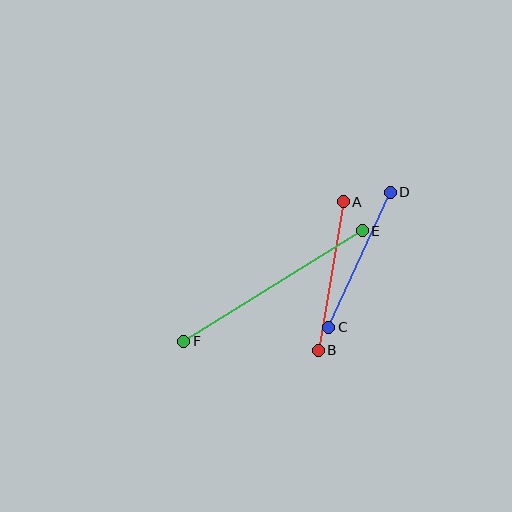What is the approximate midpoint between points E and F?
The midpoint is at approximately (273, 286) pixels.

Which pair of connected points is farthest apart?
Points E and F are farthest apart.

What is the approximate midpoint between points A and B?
The midpoint is at approximately (331, 276) pixels.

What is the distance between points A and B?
The distance is approximately 151 pixels.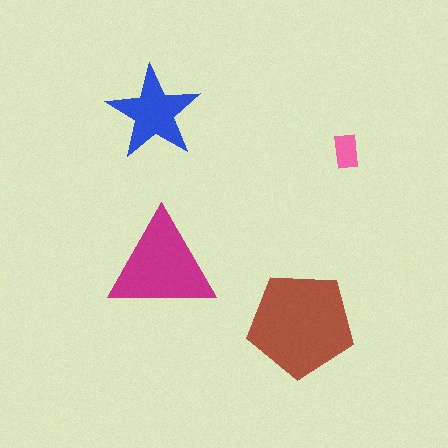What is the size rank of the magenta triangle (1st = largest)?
2nd.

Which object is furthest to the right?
The pink rectangle is rightmost.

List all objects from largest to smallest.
The brown pentagon, the magenta triangle, the blue star, the pink rectangle.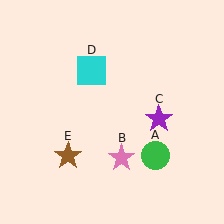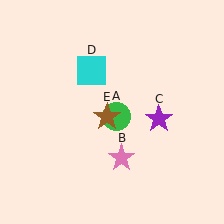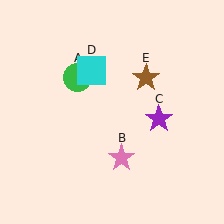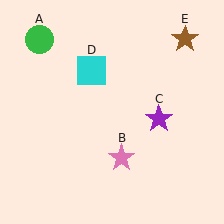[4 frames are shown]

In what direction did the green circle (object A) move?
The green circle (object A) moved up and to the left.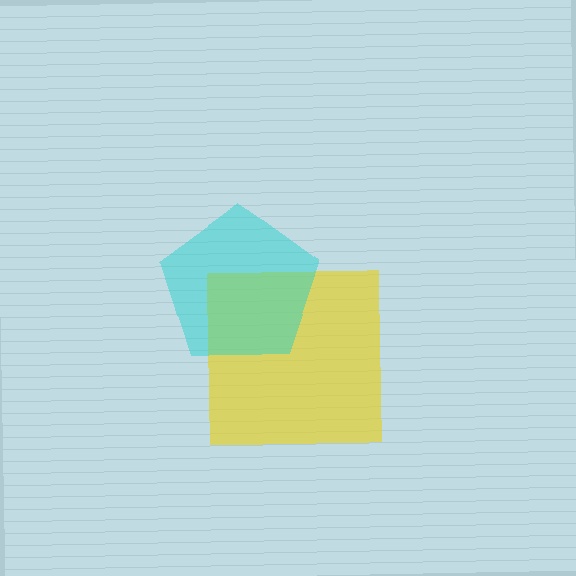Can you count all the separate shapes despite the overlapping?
Yes, there are 2 separate shapes.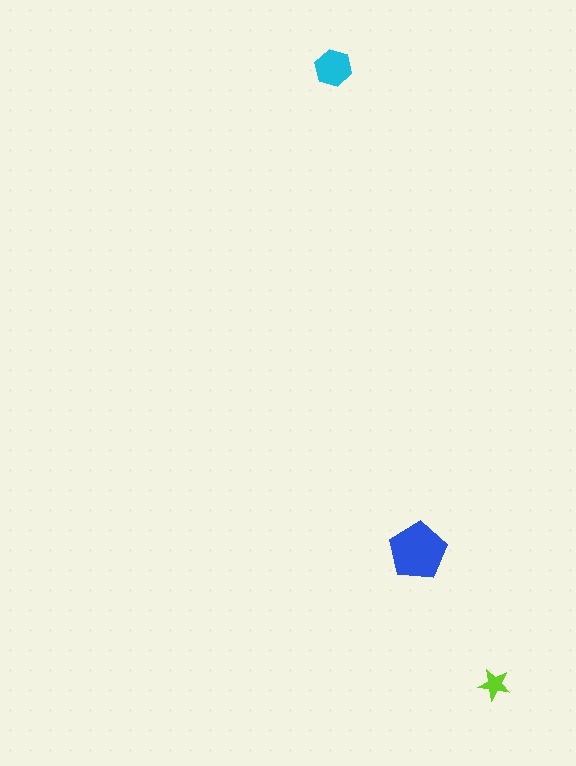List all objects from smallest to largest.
The lime star, the cyan hexagon, the blue pentagon.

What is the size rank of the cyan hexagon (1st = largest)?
2nd.